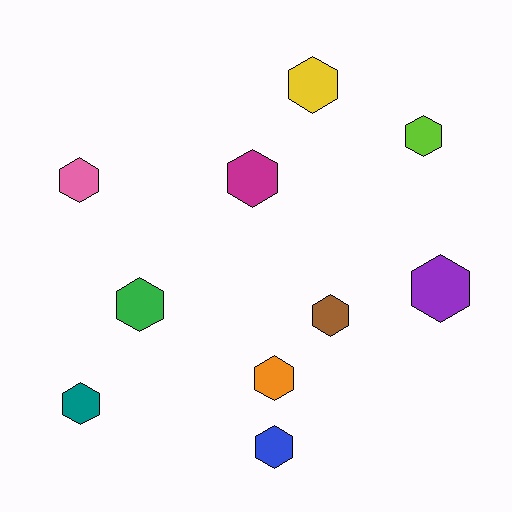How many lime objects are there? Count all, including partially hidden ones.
There is 1 lime object.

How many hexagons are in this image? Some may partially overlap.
There are 10 hexagons.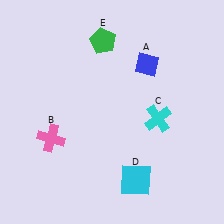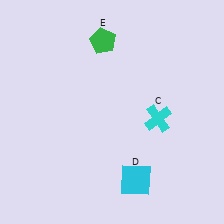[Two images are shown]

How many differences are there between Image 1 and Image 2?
There are 2 differences between the two images.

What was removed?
The pink cross (B), the blue diamond (A) were removed in Image 2.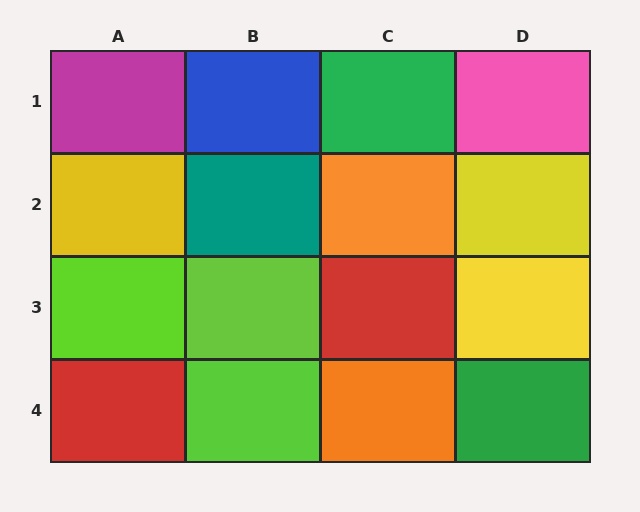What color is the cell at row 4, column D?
Green.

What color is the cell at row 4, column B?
Lime.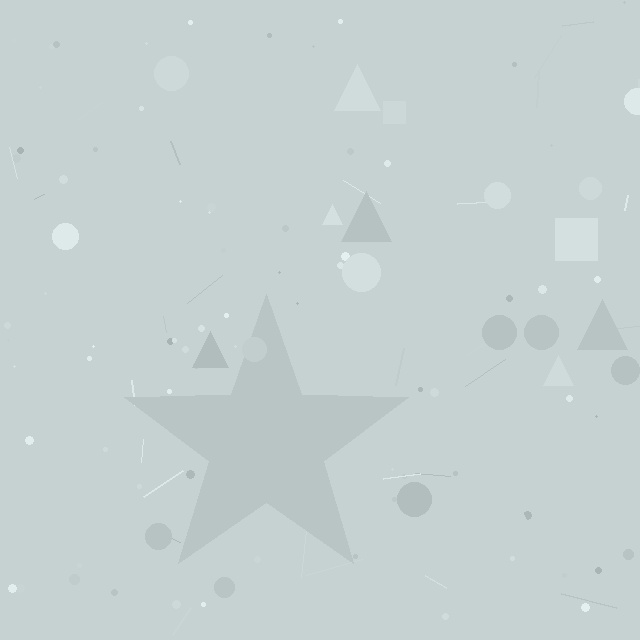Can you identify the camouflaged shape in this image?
The camouflaged shape is a star.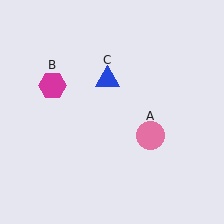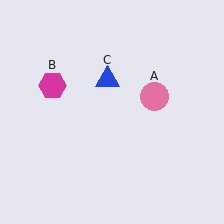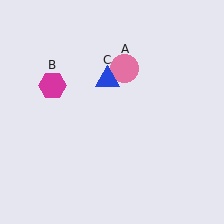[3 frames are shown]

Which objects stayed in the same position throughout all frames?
Magenta hexagon (object B) and blue triangle (object C) remained stationary.